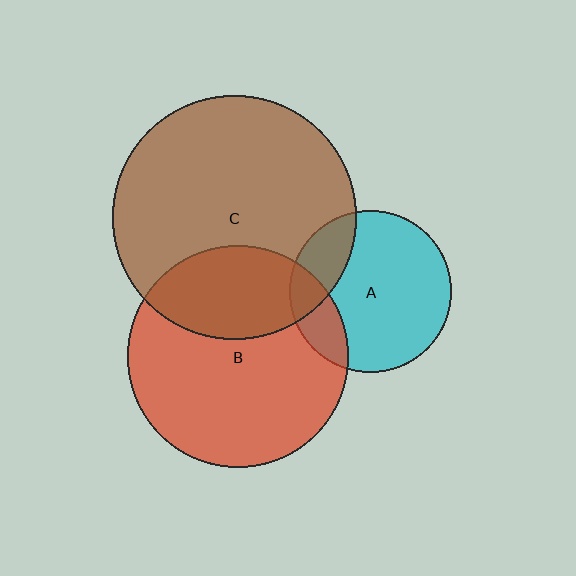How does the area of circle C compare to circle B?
Approximately 1.2 times.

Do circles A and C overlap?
Yes.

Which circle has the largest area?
Circle C (brown).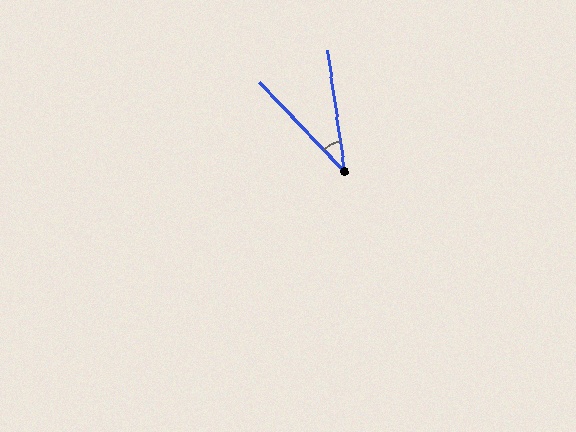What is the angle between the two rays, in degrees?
Approximately 36 degrees.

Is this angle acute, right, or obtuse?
It is acute.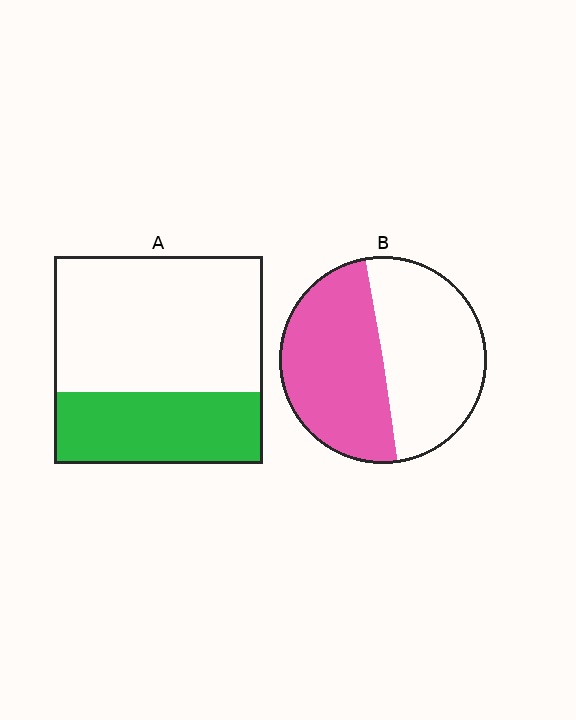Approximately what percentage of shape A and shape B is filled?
A is approximately 35% and B is approximately 50%.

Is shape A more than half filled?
No.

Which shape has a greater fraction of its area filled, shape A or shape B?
Shape B.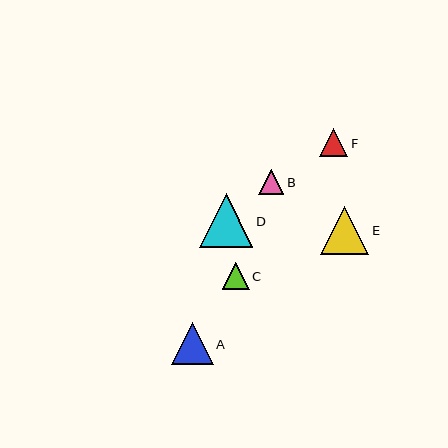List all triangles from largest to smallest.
From largest to smallest: D, E, A, F, C, B.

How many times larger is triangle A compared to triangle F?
Triangle A is approximately 1.5 times the size of triangle F.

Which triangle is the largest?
Triangle D is the largest with a size of approximately 54 pixels.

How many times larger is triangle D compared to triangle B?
Triangle D is approximately 2.1 times the size of triangle B.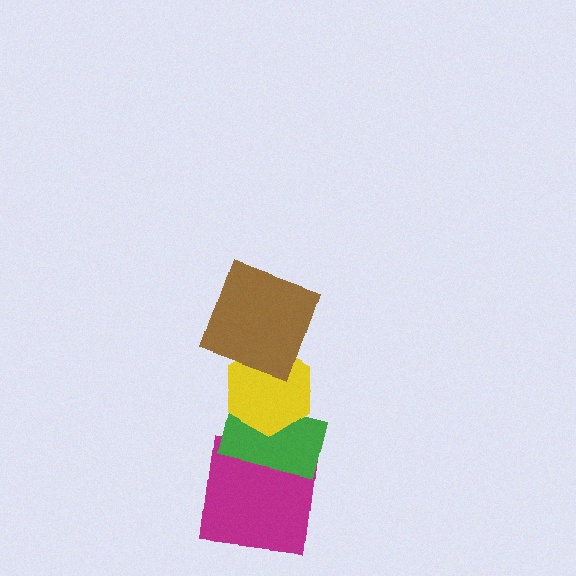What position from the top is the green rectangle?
The green rectangle is 3rd from the top.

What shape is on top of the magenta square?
The green rectangle is on top of the magenta square.